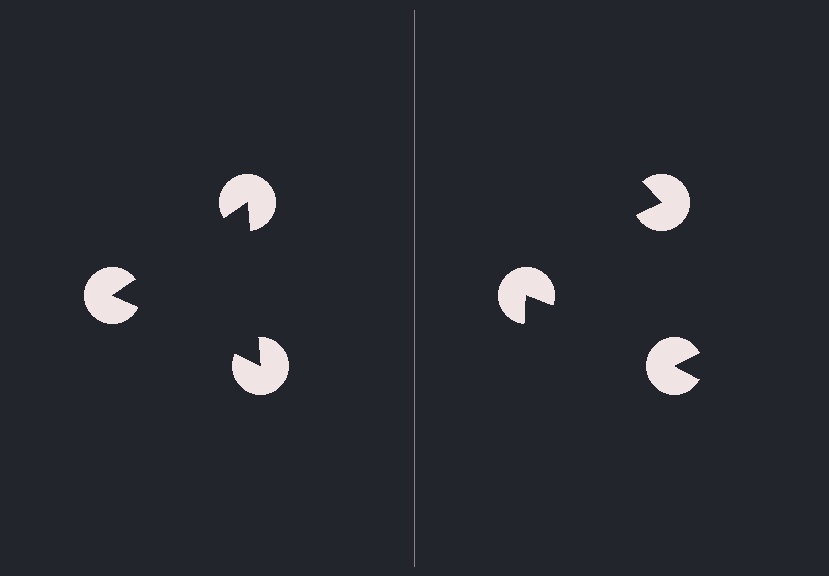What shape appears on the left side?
An illusory triangle.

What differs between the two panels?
The pac-man discs are positioned identically on both sides; only the wedge orientations differ. On the left they align to a triangle; on the right they are misaligned.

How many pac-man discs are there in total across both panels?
6 — 3 on each side.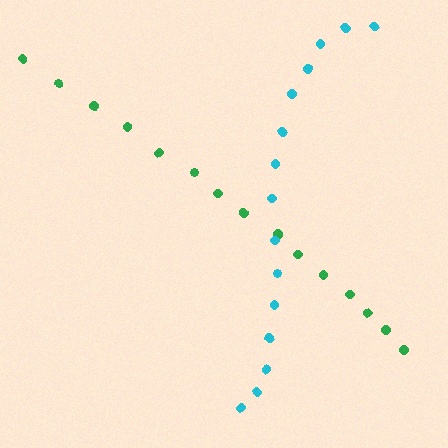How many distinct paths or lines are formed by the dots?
There are 2 distinct paths.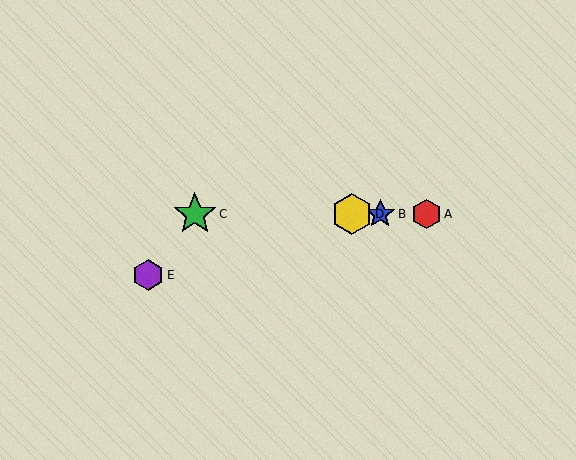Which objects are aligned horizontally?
Objects A, B, C, D are aligned horizontally.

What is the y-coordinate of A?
Object A is at y≈214.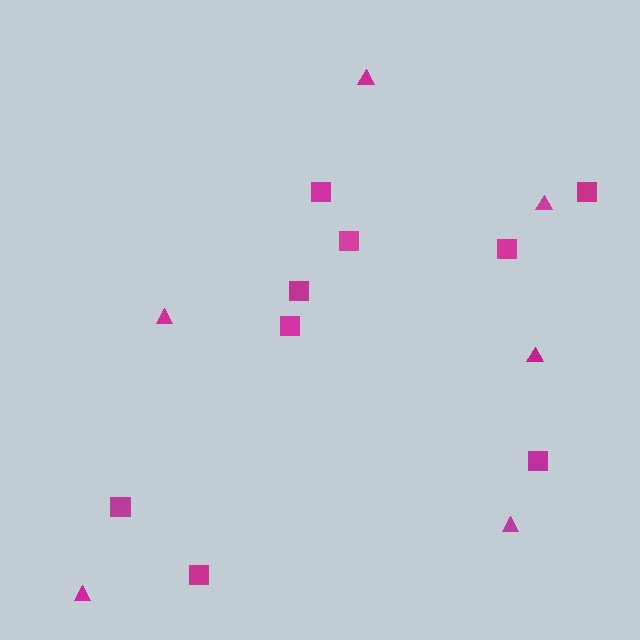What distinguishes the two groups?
There are 2 groups: one group of squares (9) and one group of triangles (6).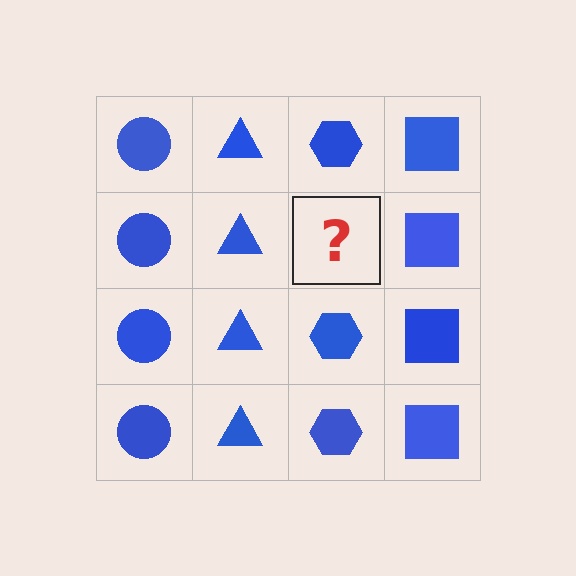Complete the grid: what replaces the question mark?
The question mark should be replaced with a blue hexagon.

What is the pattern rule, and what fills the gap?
The rule is that each column has a consistent shape. The gap should be filled with a blue hexagon.